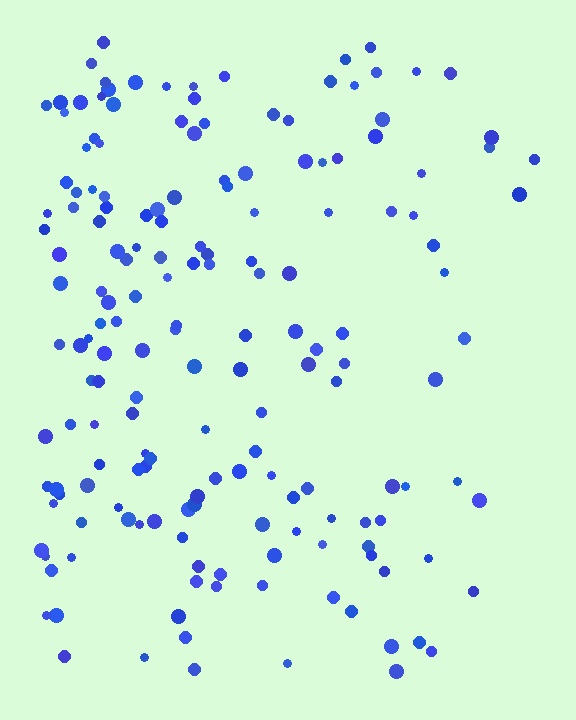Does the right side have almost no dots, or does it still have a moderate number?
Still a moderate number, just noticeably fewer than the left.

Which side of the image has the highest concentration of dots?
The left.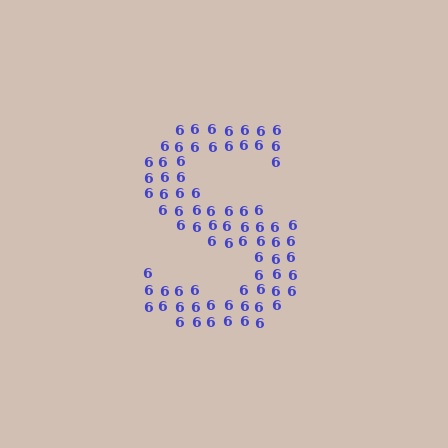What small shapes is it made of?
It is made of small digit 6's.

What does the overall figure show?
The overall figure shows the letter S.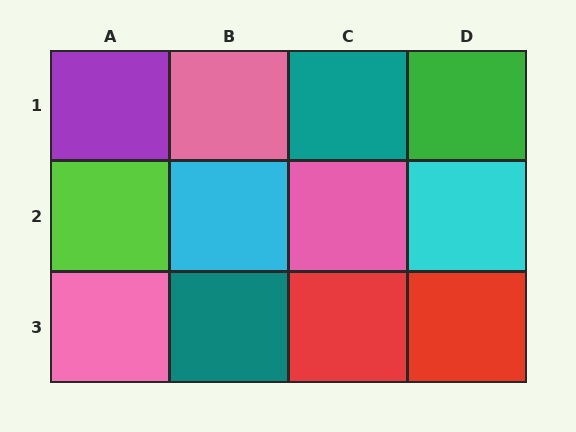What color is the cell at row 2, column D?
Cyan.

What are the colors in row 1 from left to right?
Purple, pink, teal, green.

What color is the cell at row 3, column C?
Red.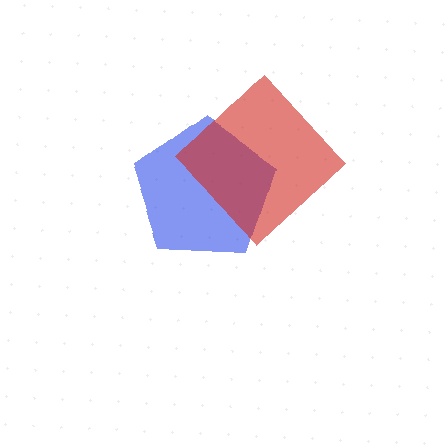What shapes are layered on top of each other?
The layered shapes are: a blue pentagon, a red diamond.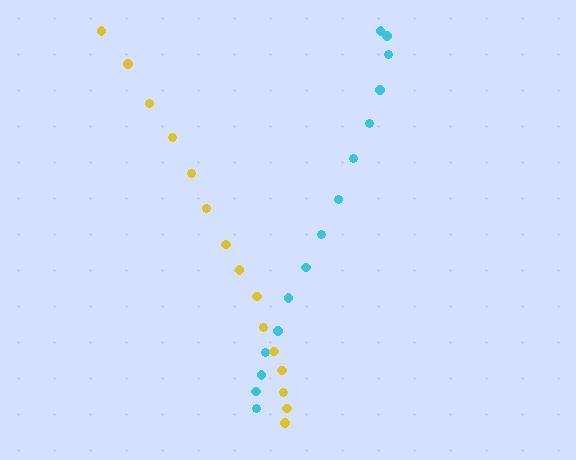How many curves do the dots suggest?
There are 2 distinct paths.